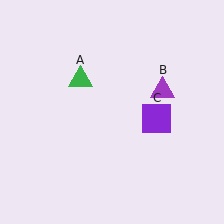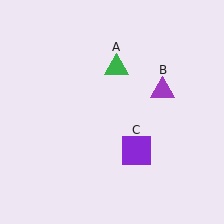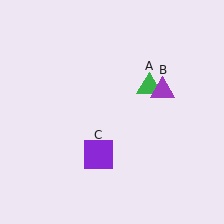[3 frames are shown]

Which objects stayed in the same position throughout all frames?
Purple triangle (object B) remained stationary.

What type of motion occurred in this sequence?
The green triangle (object A), purple square (object C) rotated clockwise around the center of the scene.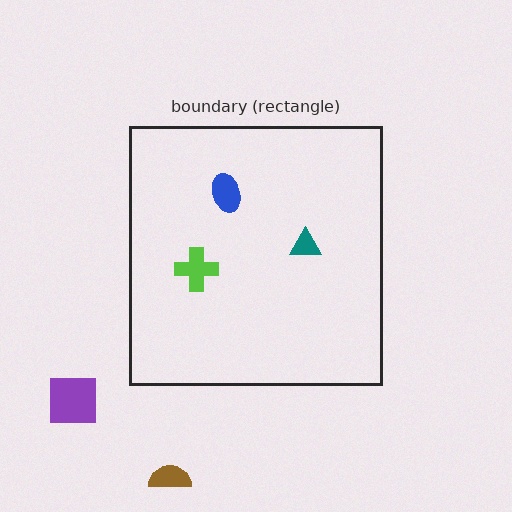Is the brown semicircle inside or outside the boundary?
Outside.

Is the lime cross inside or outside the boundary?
Inside.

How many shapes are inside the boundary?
3 inside, 2 outside.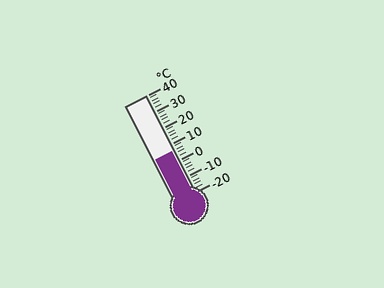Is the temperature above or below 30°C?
The temperature is below 30°C.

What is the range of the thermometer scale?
The thermometer scale ranges from -20°C to 40°C.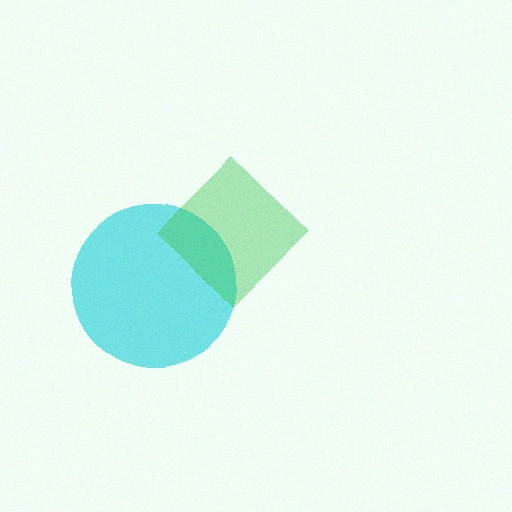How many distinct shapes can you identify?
There are 2 distinct shapes: a cyan circle, a green diamond.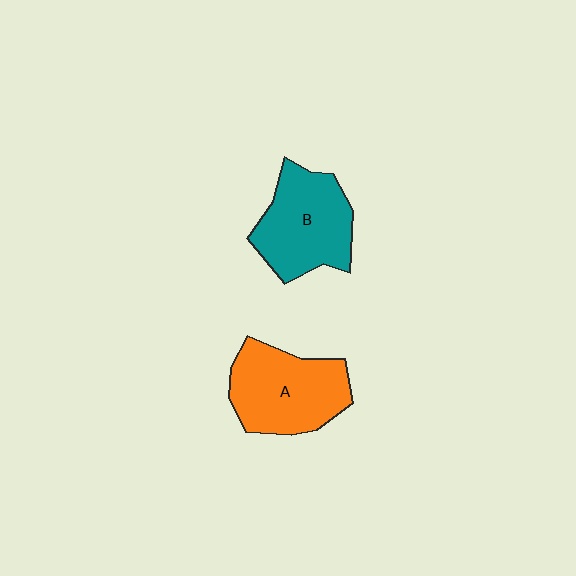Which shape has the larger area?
Shape A (orange).